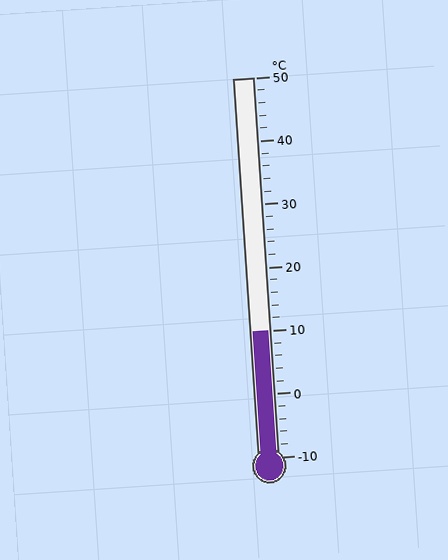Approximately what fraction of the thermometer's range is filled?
The thermometer is filled to approximately 35% of its range.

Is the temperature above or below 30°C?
The temperature is below 30°C.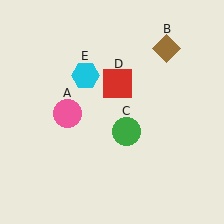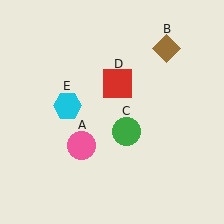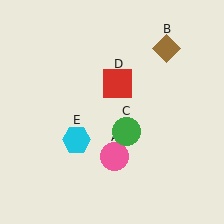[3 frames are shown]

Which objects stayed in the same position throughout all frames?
Brown diamond (object B) and green circle (object C) and red square (object D) remained stationary.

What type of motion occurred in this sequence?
The pink circle (object A), cyan hexagon (object E) rotated counterclockwise around the center of the scene.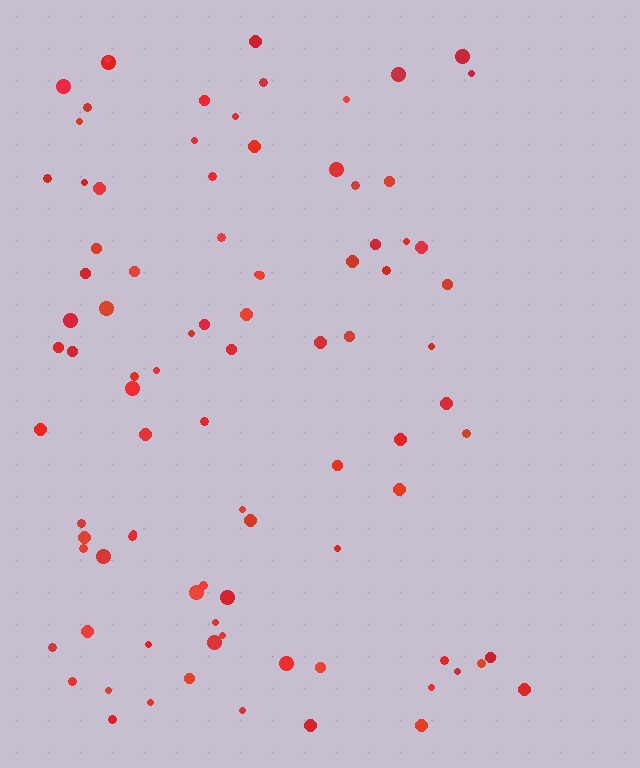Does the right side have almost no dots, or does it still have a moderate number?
Still a moderate number, just noticeably fewer than the left.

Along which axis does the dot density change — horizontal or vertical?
Horizontal.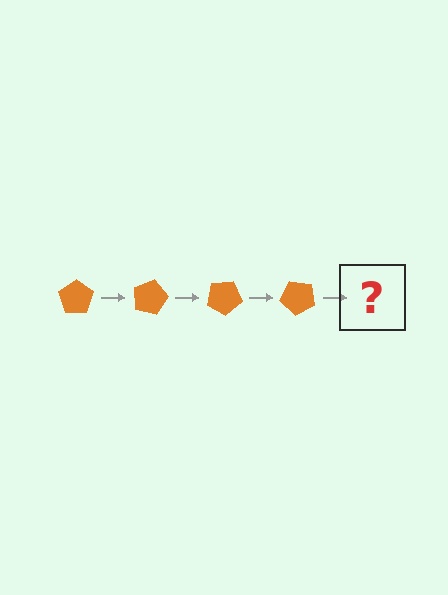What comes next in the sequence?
The next element should be an orange pentagon rotated 60 degrees.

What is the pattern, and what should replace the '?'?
The pattern is that the pentagon rotates 15 degrees each step. The '?' should be an orange pentagon rotated 60 degrees.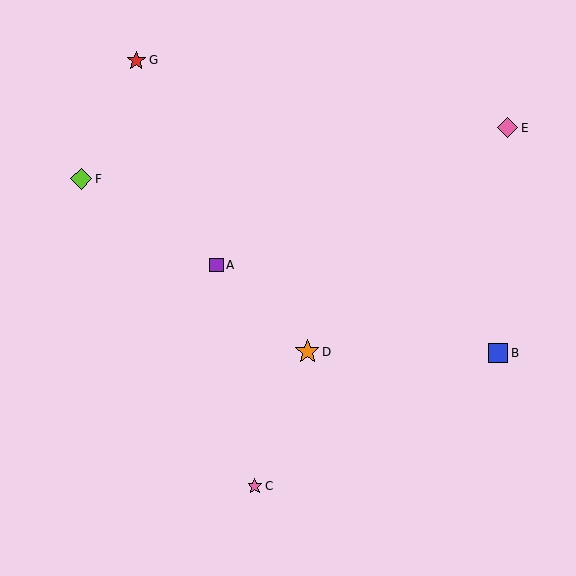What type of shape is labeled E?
Shape E is a pink diamond.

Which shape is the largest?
The orange star (labeled D) is the largest.